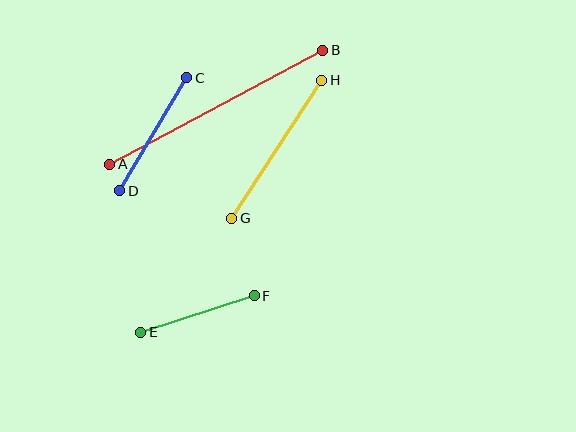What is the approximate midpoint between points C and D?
The midpoint is at approximately (153, 134) pixels.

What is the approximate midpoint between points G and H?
The midpoint is at approximately (277, 149) pixels.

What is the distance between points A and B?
The distance is approximately 242 pixels.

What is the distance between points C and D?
The distance is approximately 131 pixels.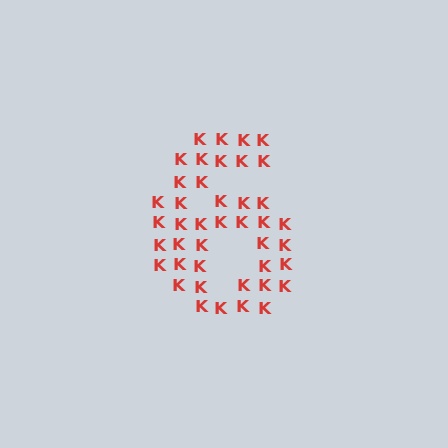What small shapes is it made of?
It is made of small letter K's.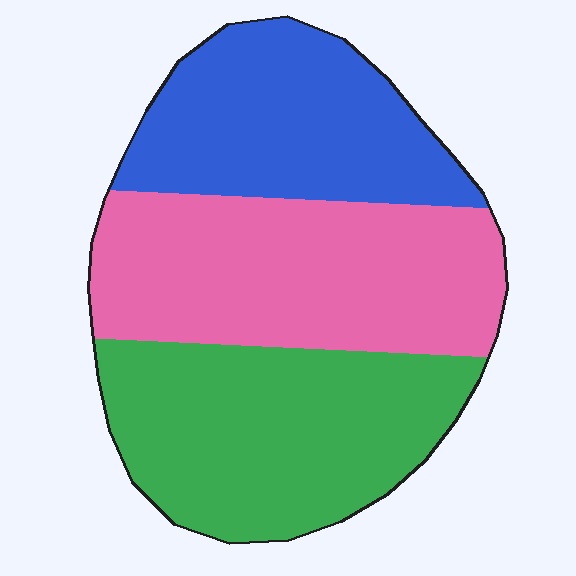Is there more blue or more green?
Green.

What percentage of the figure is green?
Green takes up between a third and a half of the figure.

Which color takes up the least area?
Blue, at roughly 30%.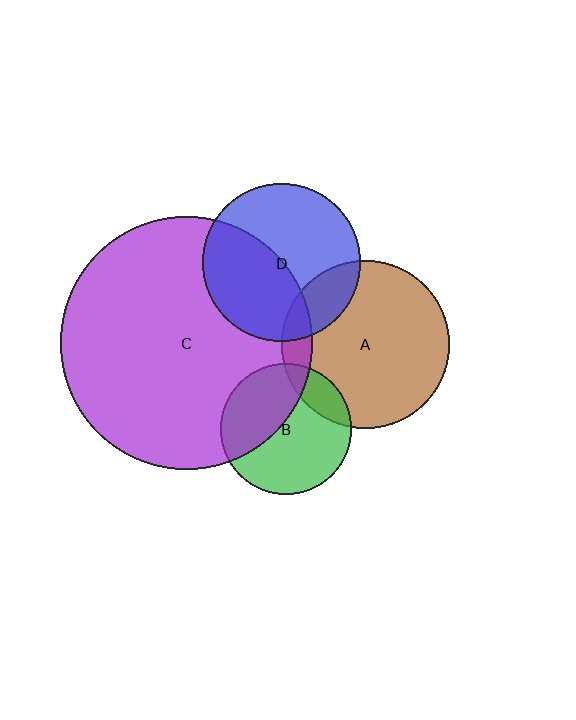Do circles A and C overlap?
Yes.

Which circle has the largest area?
Circle C (purple).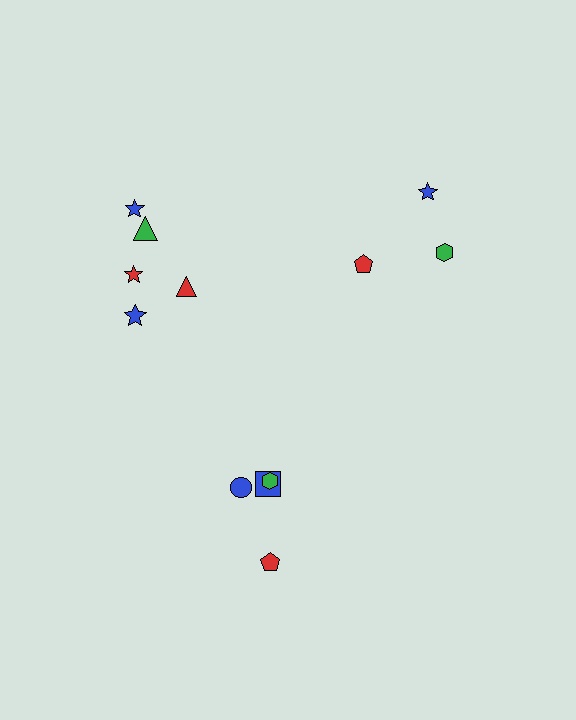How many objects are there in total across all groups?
There are 12 objects.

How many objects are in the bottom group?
There are 4 objects.